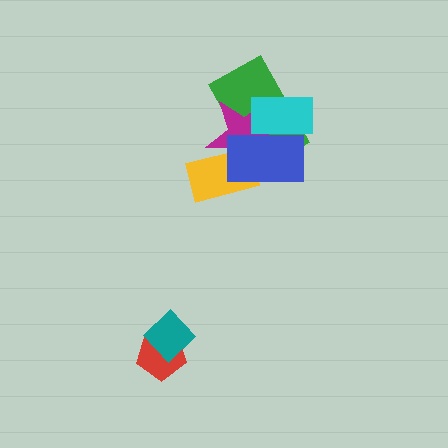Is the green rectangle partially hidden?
Yes, it is partially covered by another shape.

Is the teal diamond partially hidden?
No, no other shape covers it.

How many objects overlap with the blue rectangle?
4 objects overlap with the blue rectangle.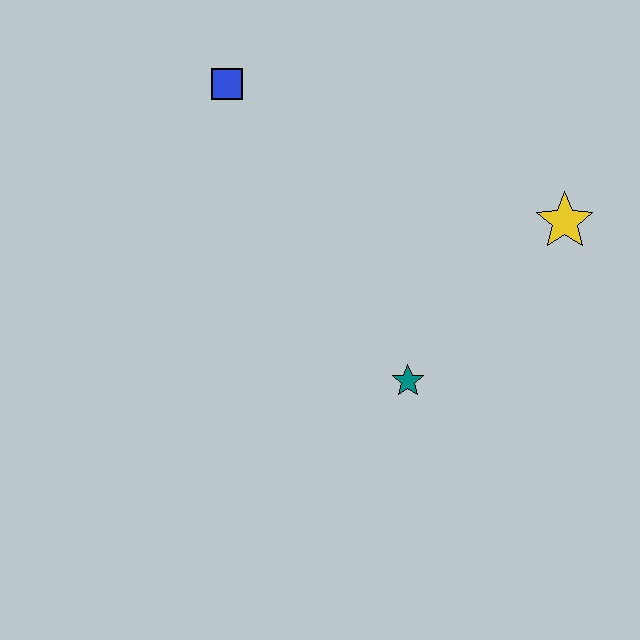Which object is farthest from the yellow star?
The blue square is farthest from the yellow star.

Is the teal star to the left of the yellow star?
Yes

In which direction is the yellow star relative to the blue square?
The yellow star is to the right of the blue square.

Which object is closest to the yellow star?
The teal star is closest to the yellow star.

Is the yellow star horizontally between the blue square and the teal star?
No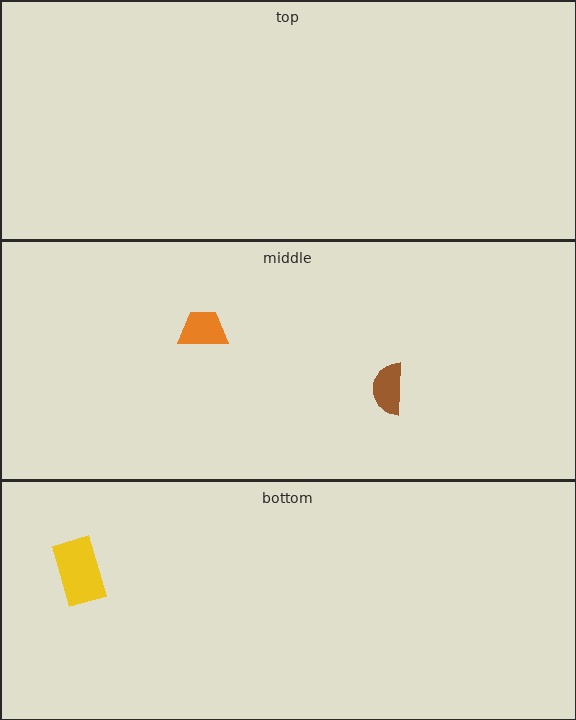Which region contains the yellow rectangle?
The bottom region.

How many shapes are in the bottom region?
1.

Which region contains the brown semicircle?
The middle region.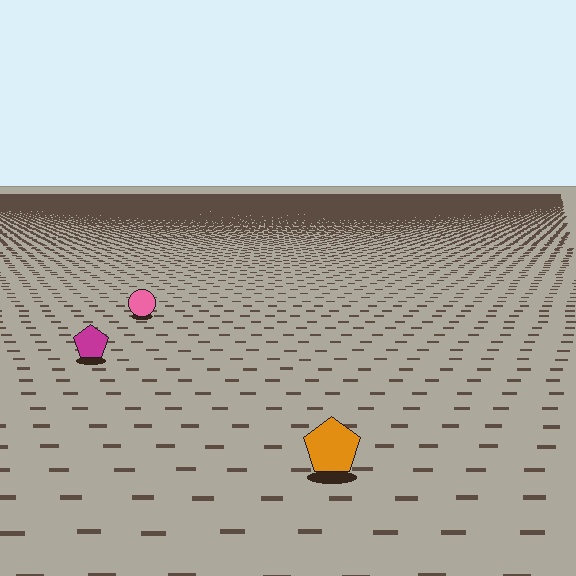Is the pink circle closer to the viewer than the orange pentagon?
No. The orange pentagon is closer — you can tell from the texture gradient: the ground texture is coarser near it.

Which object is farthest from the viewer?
The pink circle is farthest from the viewer. It appears smaller and the ground texture around it is denser.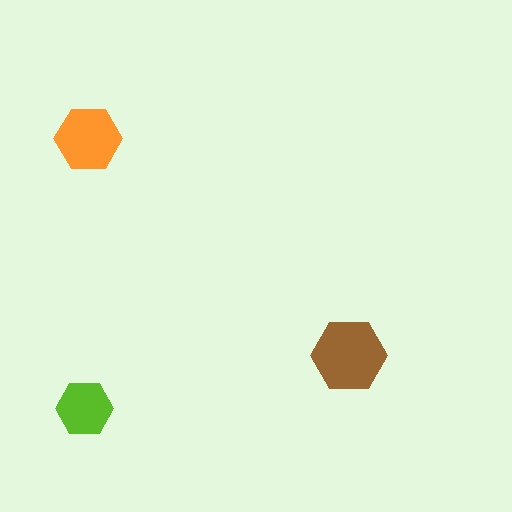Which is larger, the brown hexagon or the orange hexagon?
The brown one.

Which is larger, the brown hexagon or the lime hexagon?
The brown one.